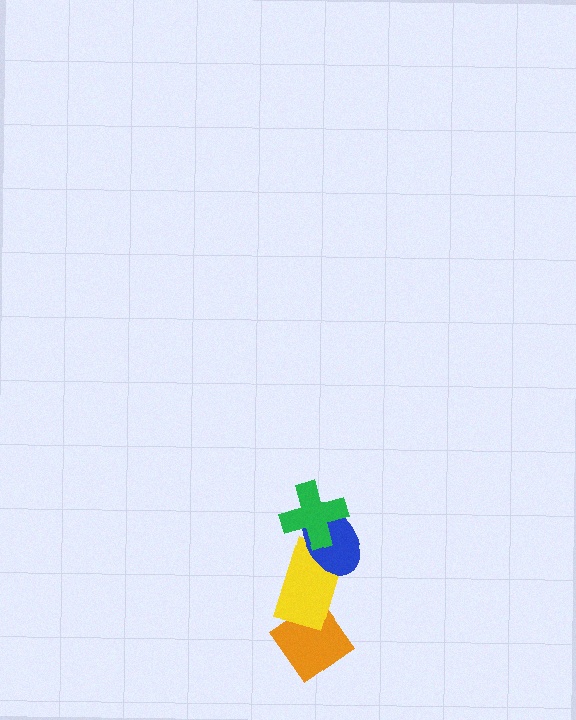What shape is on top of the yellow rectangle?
The blue ellipse is on top of the yellow rectangle.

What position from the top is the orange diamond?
The orange diamond is 4th from the top.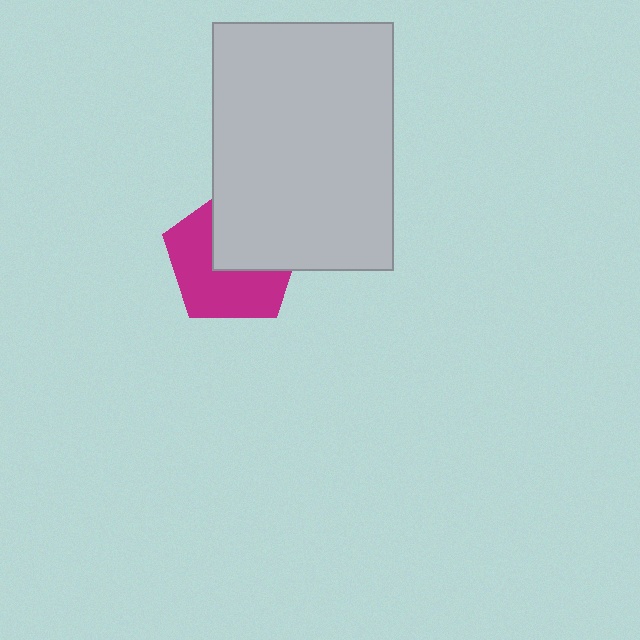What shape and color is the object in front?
The object in front is a light gray rectangle.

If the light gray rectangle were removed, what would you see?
You would see the complete magenta pentagon.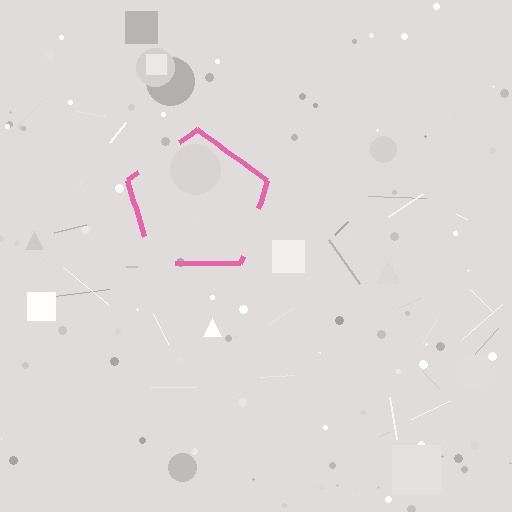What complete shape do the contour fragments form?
The contour fragments form a pentagon.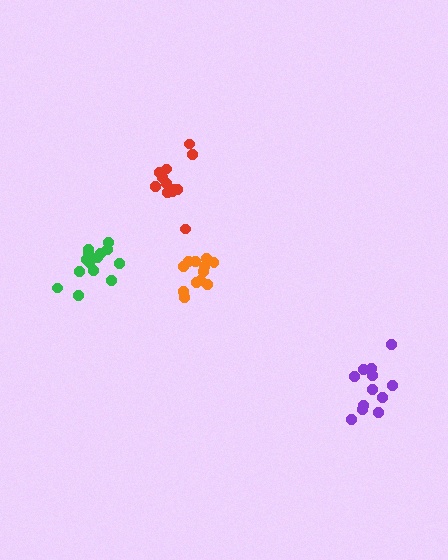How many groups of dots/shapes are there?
There are 4 groups.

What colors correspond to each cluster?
The clusters are colored: green, red, purple, orange.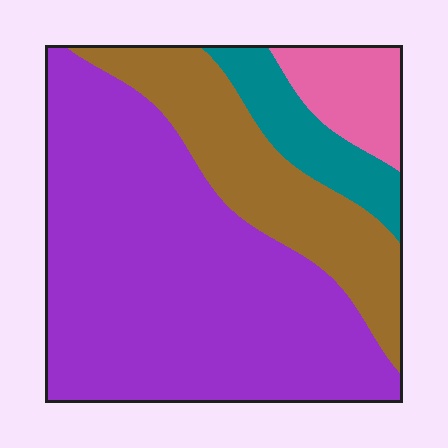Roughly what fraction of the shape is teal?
Teal covers around 10% of the shape.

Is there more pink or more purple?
Purple.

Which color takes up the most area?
Purple, at roughly 60%.